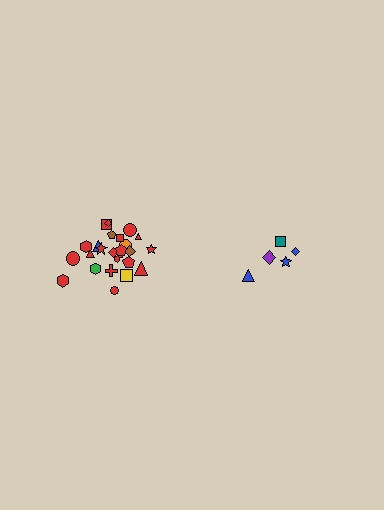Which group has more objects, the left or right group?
The left group.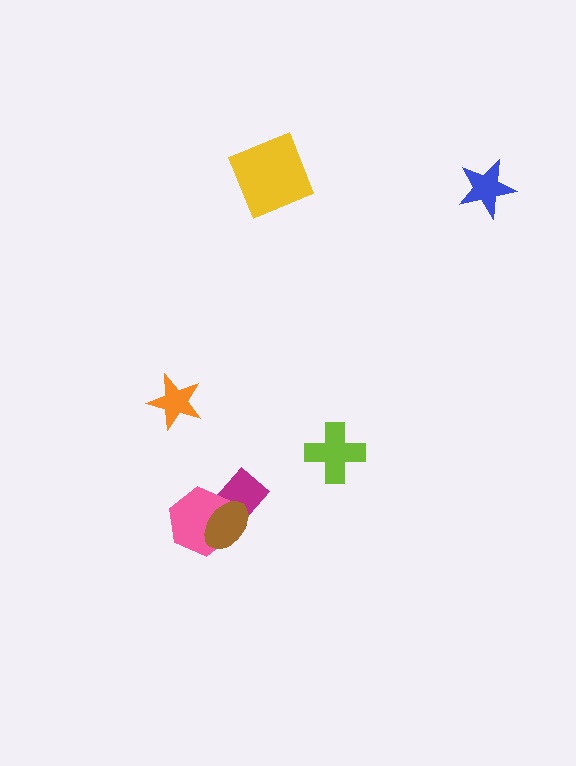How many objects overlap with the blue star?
0 objects overlap with the blue star.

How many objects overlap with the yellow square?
0 objects overlap with the yellow square.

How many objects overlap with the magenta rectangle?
2 objects overlap with the magenta rectangle.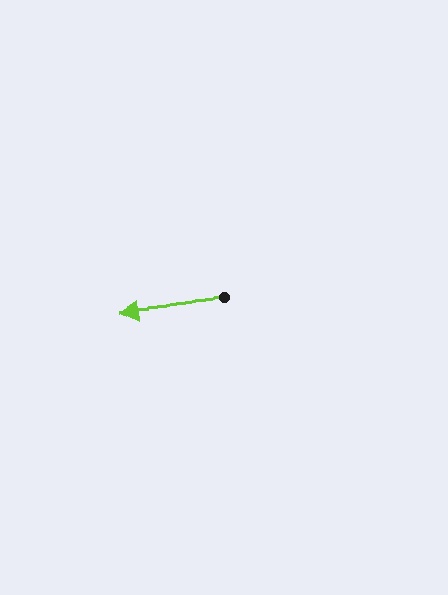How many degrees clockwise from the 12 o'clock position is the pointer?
Approximately 264 degrees.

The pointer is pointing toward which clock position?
Roughly 9 o'clock.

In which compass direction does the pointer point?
West.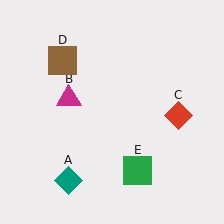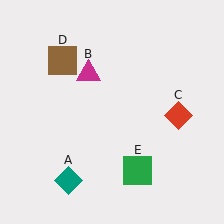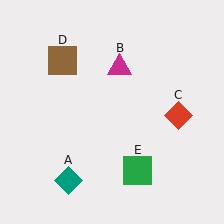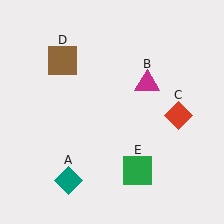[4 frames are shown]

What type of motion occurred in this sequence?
The magenta triangle (object B) rotated clockwise around the center of the scene.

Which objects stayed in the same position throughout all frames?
Teal diamond (object A) and red diamond (object C) and brown square (object D) and green square (object E) remained stationary.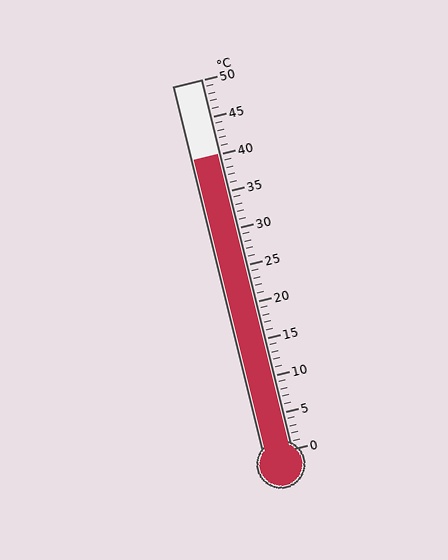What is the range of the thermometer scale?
The thermometer scale ranges from 0°C to 50°C.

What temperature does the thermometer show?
The thermometer shows approximately 40°C.